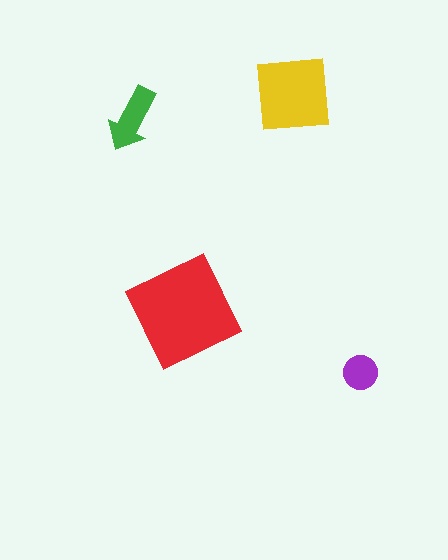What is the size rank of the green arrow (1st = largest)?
3rd.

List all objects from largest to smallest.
The red diamond, the yellow square, the green arrow, the purple circle.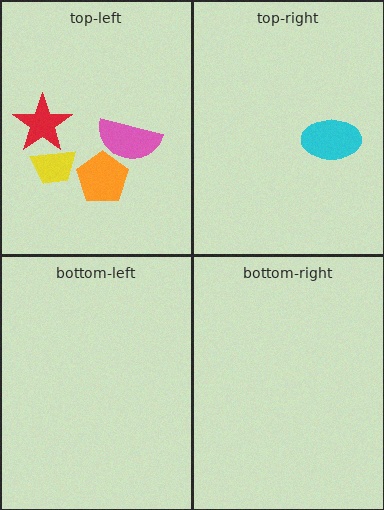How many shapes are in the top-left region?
4.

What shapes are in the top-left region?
The yellow trapezoid, the orange pentagon, the red star, the pink semicircle.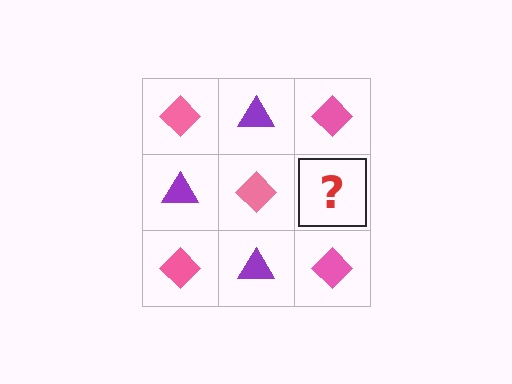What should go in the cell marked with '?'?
The missing cell should contain a purple triangle.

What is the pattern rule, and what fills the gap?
The rule is that it alternates pink diamond and purple triangle in a checkerboard pattern. The gap should be filled with a purple triangle.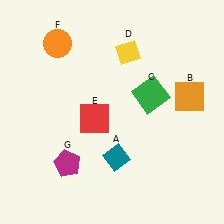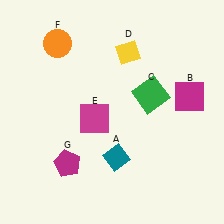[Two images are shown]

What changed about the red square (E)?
In Image 1, E is red. In Image 2, it changed to magenta.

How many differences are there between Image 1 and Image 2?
There are 2 differences between the two images.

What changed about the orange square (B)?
In Image 1, B is orange. In Image 2, it changed to magenta.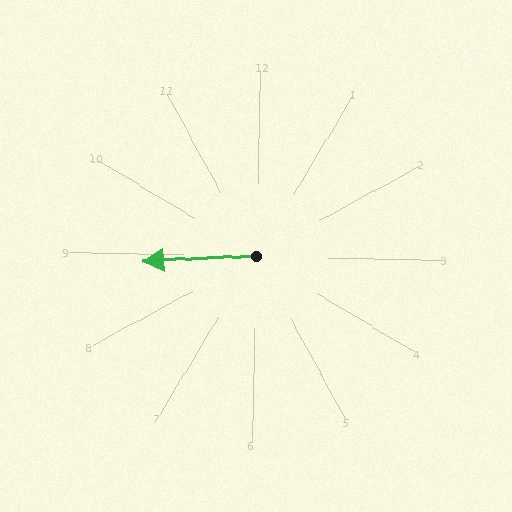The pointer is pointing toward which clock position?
Roughly 9 o'clock.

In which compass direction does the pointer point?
West.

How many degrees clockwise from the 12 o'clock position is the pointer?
Approximately 266 degrees.